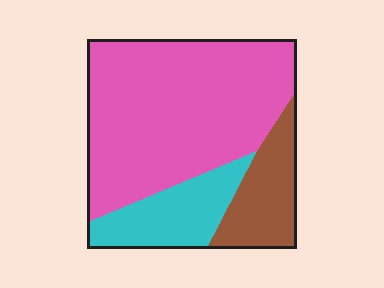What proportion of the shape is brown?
Brown takes up about one sixth (1/6) of the shape.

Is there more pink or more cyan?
Pink.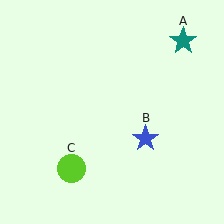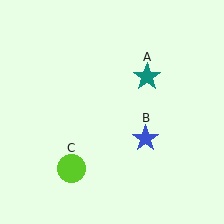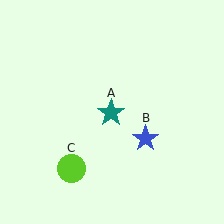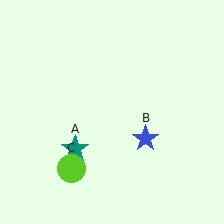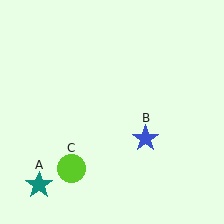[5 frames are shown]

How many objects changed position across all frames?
1 object changed position: teal star (object A).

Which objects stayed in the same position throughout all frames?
Blue star (object B) and lime circle (object C) remained stationary.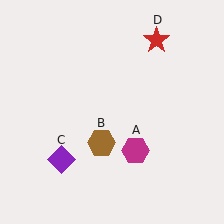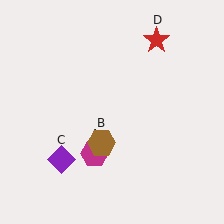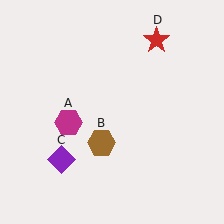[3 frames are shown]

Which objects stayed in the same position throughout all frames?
Brown hexagon (object B) and purple diamond (object C) and red star (object D) remained stationary.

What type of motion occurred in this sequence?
The magenta hexagon (object A) rotated clockwise around the center of the scene.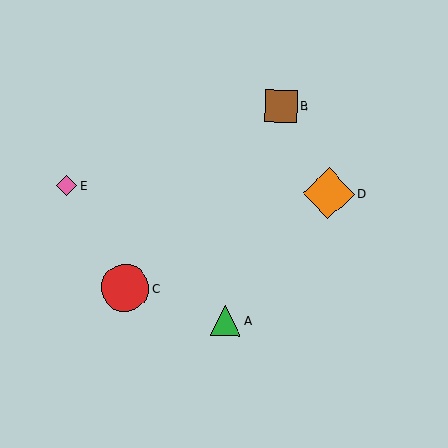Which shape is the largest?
The orange diamond (labeled D) is the largest.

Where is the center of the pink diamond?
The center of the pink diamond is at (67, 185).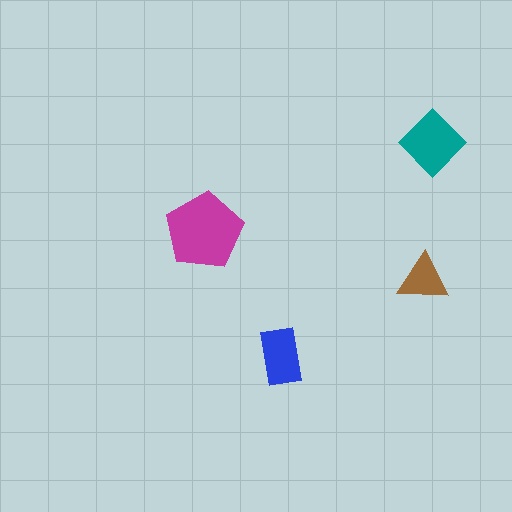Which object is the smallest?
The brown triangle.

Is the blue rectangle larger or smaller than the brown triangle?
Larger.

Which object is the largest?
The magenta pentagon.